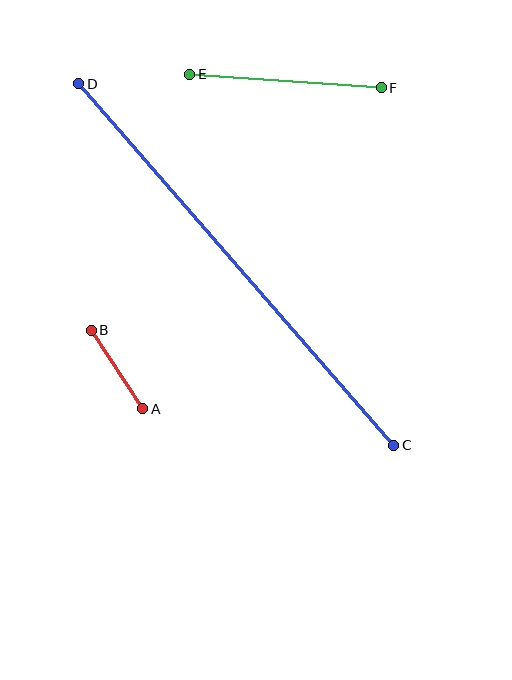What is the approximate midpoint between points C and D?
The midpoint is at approximately (236, 264) pixels.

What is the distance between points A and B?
The distance is approximately 93 pixels.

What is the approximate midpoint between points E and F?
The midpoint is at approximately (286, 81) pixels.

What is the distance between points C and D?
The distance is approximately 480 pixels.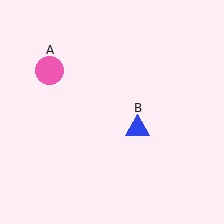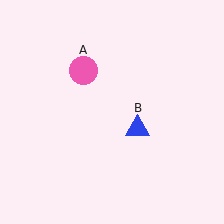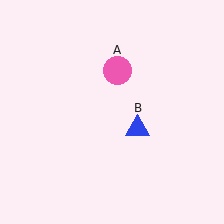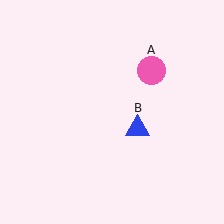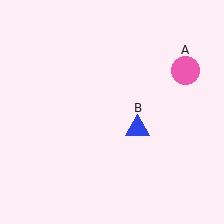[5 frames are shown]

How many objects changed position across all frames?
1 object changed position: pink circle (object A).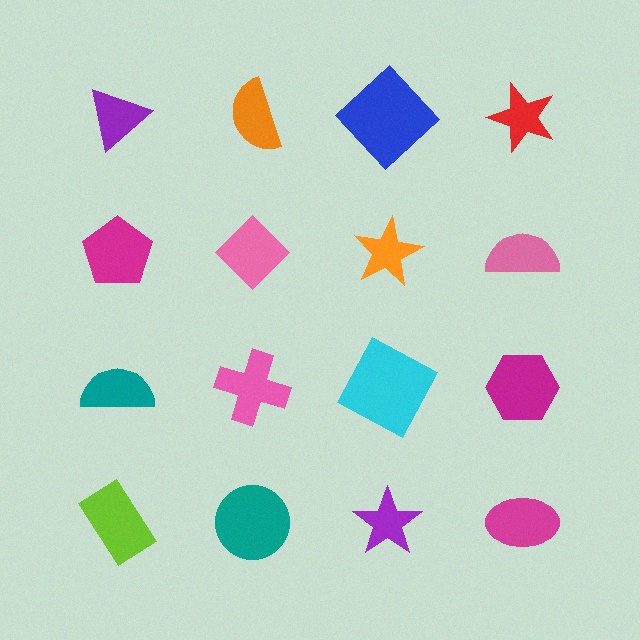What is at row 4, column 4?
A magenta ellipse.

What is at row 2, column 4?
A pink semicircle.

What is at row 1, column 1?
A purple triangle.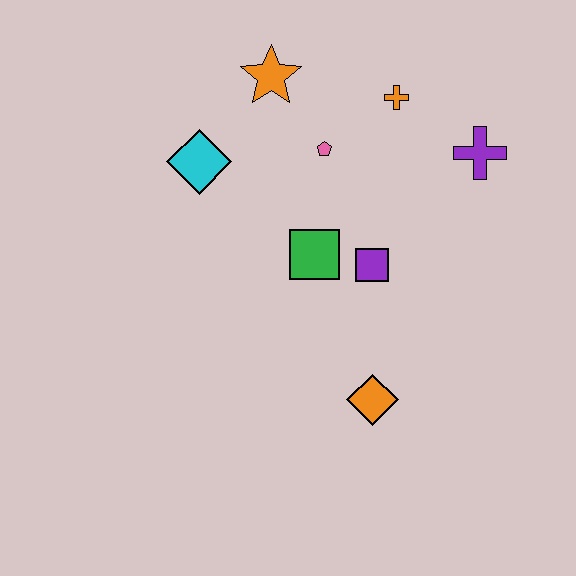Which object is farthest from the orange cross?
The orange diamond is farthest from the orange cross.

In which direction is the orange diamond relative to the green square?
The orange diamond is below the green square.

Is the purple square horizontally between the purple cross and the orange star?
Yes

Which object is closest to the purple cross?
The orange cross is closest to the purple cross.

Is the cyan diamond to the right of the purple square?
No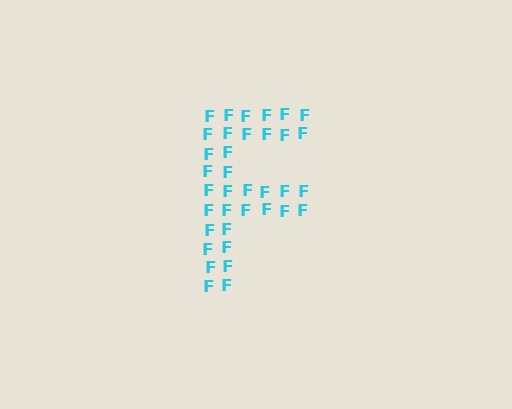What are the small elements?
The small elements are letter F's.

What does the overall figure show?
The overall figure shows the letter F.